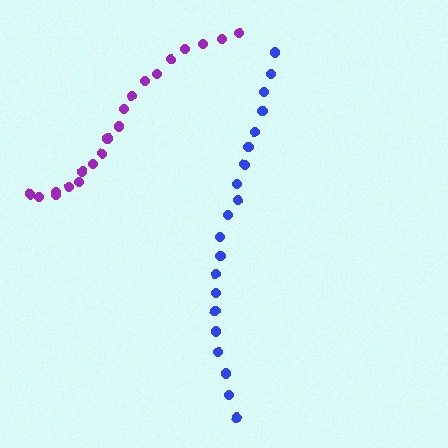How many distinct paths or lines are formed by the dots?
There are 2 distinct paths.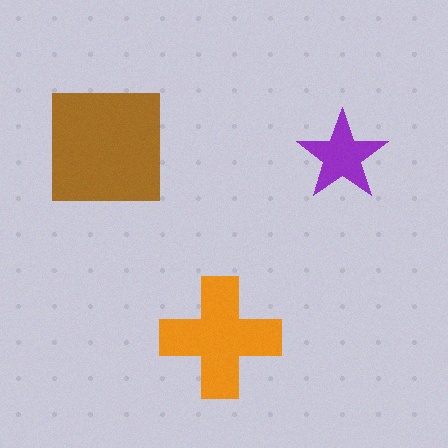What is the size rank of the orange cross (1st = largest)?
2nd.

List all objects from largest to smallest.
The brown square, the orange cross, the purple star.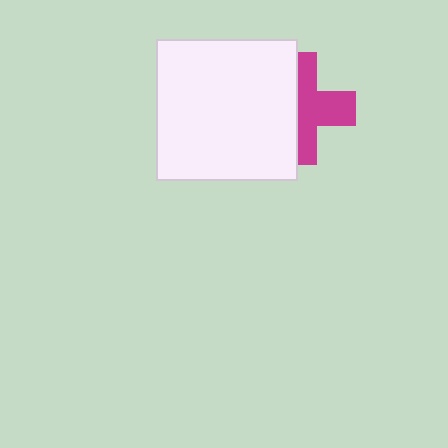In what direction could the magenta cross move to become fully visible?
The magenta cross could move right. That would shift it out from behind the white square entirely.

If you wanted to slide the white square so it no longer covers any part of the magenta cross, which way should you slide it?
Slide it left — that is the most direct way to separate the two shapes.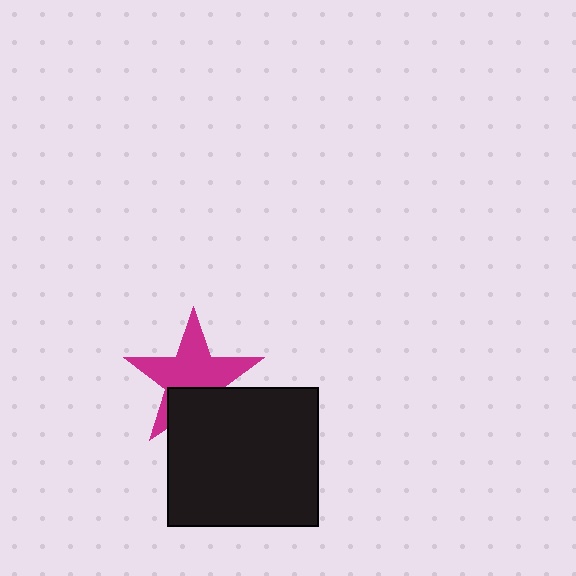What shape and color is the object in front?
The object in front is a black rectangle.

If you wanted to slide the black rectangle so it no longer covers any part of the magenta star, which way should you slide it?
Slide it down — that is the most direct way to separate the two shapes.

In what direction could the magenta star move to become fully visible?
The magenta star could move up. That would shift it out from behind the black rectangle entirely.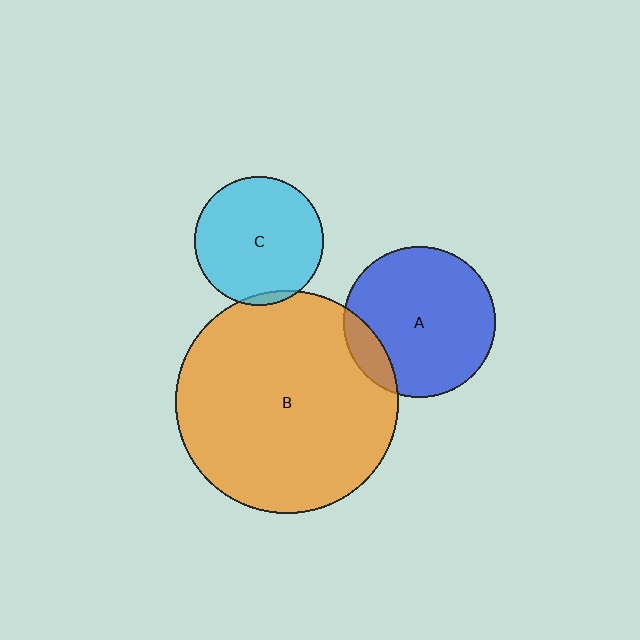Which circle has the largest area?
Circle B (orange).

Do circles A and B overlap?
Yes.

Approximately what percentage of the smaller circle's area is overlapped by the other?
Approximately 10%.